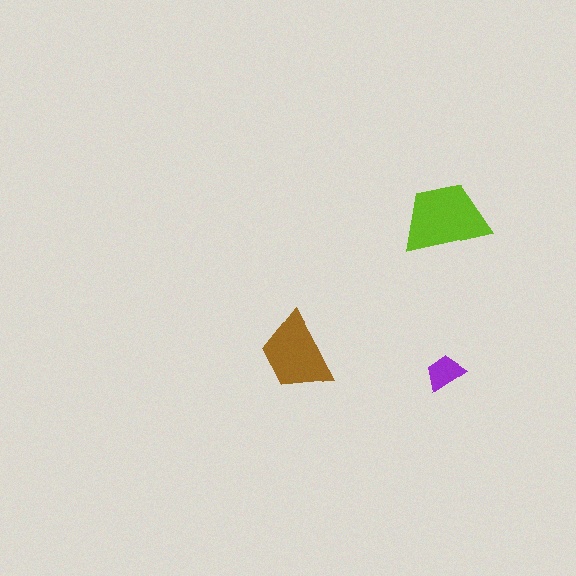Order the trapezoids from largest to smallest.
the lime one, the brown one, the purple one.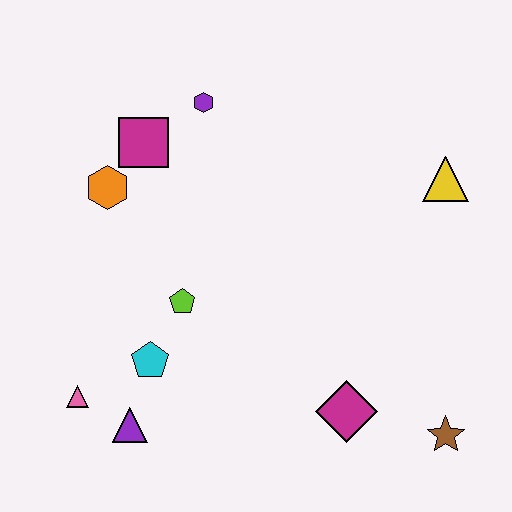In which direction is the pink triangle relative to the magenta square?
The pink triangle is below the magenta square.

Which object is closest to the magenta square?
The orange hexagon is closest to the magenta square.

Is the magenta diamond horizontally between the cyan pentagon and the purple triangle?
No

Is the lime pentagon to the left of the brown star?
Yes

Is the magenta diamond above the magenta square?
No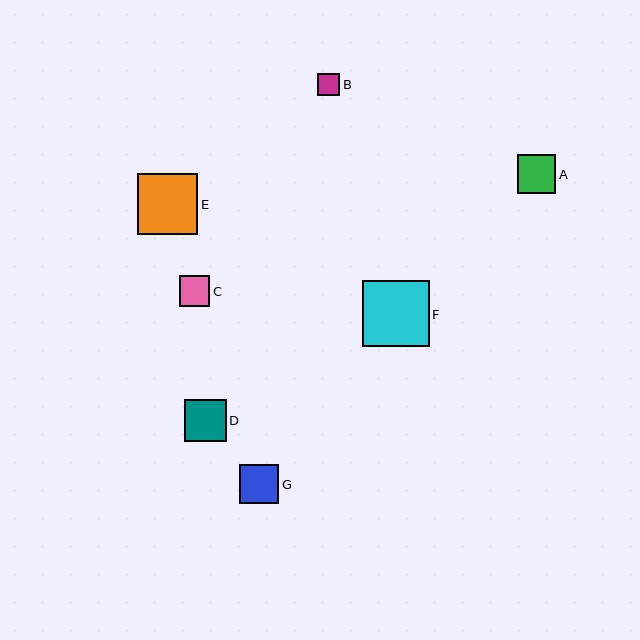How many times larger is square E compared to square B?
Square E is approximately 2.7 times the size of square B.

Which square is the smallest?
Square B is the smallest with a size of approximately 22 pixels.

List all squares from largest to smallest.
From largest to smallest: F, E, D, G, A, C, B.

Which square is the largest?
Square F is the largest with a size of approximately 66 pixels.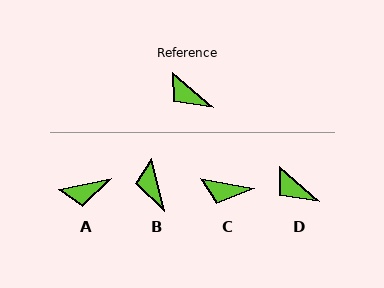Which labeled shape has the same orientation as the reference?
D.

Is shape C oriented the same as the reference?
No, it is off by about 31 degrees.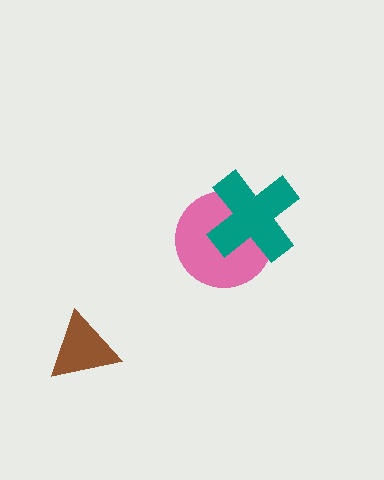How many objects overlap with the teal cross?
1 object overlaps with the teal cross.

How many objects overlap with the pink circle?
1 object overlaps with the pink circle.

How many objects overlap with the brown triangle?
0 objects overlap with the brown triangle.